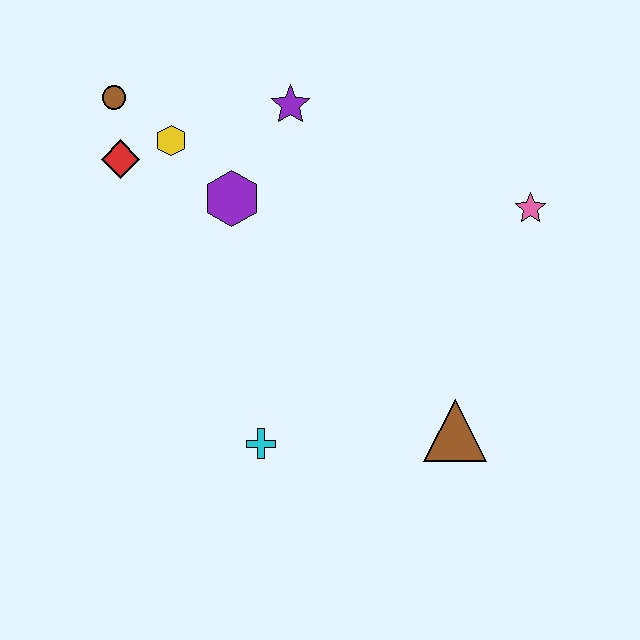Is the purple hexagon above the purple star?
No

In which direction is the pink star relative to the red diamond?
The pink star is to the right of the red diamond.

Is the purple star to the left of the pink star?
Yes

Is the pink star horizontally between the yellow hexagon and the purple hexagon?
No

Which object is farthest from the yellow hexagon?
The brown triangle is farthest from the yellow hexagon.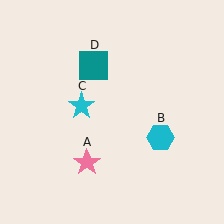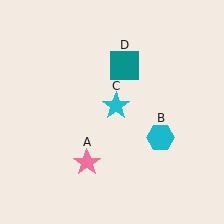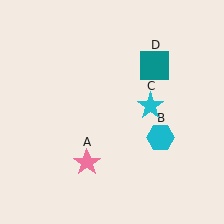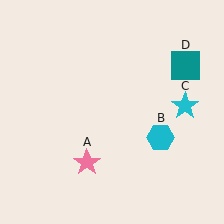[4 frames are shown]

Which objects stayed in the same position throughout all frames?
Pink star (object A) and cyan hexagon (object B) remained stationary.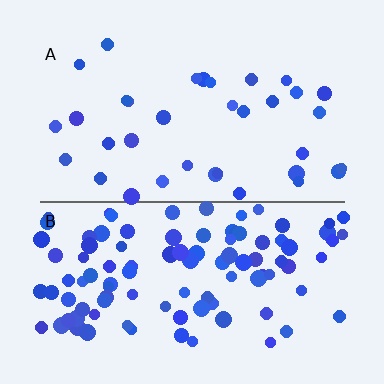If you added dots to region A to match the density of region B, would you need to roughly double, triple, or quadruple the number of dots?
Approximately triple.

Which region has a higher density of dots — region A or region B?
B (the bottom).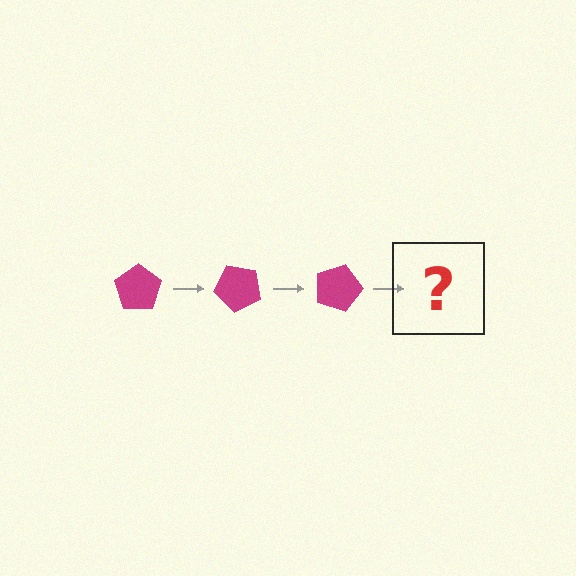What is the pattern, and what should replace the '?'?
The pattern is that the pentagon rotates 45 degrees each step. The '?' should be a magenta pentagon rotated 135 degrees.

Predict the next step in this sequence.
The next step is a magenta pentagon rotated 135 degrees.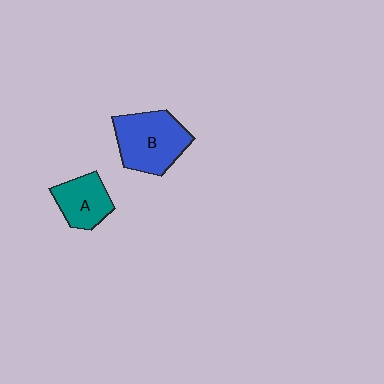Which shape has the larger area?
Shape B (blue).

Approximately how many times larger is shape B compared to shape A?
Approximately 1.6 times.